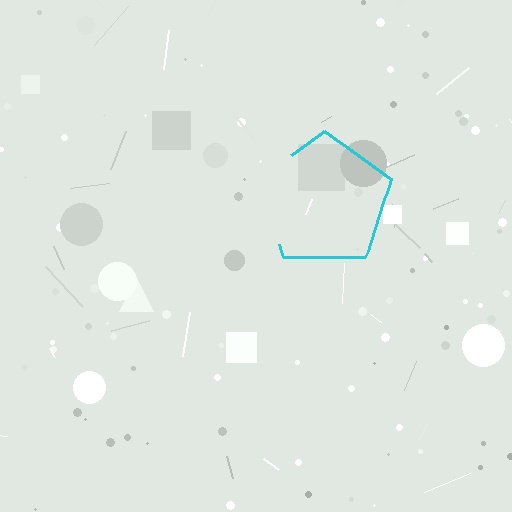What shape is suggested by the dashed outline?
The dashed outline suggests a pentagon.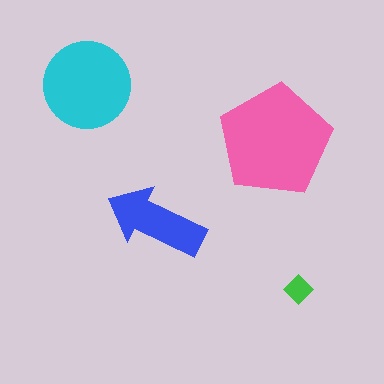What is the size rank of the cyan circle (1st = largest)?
2nd.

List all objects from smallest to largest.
The green diamond, the blue arrow, the cyan circle, the pink pentagon.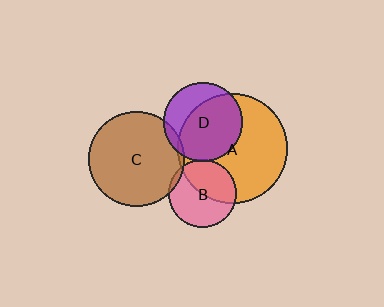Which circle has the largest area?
Circle A (orange).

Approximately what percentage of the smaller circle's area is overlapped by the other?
Approximately 5%.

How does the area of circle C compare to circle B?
Approximately 2.0 times.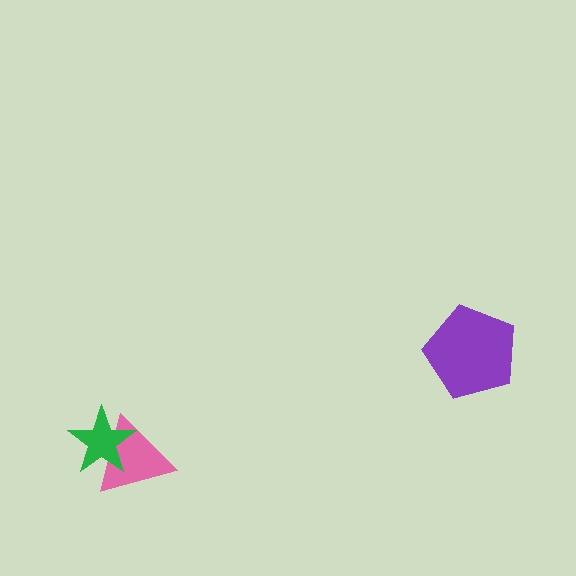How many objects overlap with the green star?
1 object overlaps with the green star.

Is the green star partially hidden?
No, no other shape covers it.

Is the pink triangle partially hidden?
Yes, it is partially covered by another shape.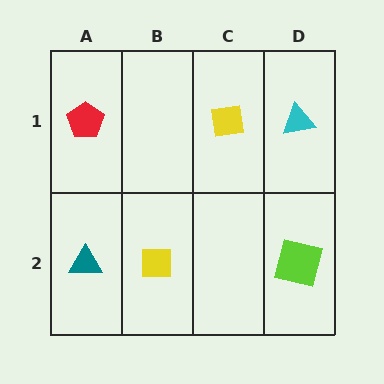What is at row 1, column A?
A red pentagon.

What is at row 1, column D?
A cyan triangle.